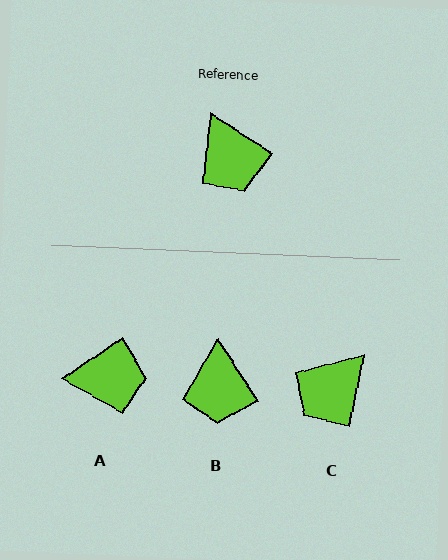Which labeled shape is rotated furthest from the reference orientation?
C, about 68 degrees away.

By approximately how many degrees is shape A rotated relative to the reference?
Approximately 68 degrees counter-clockwise.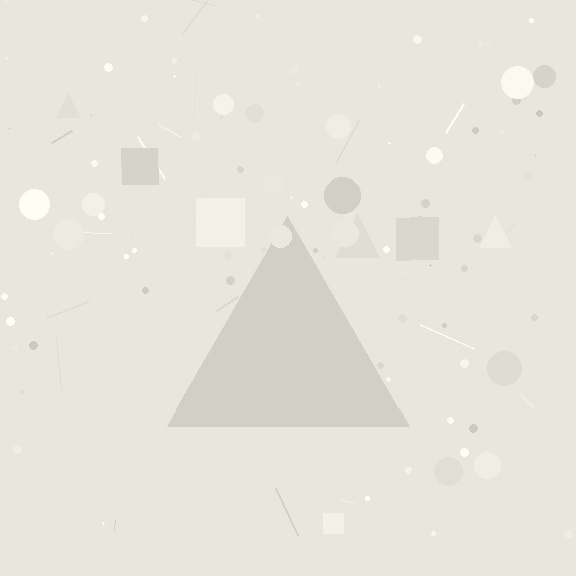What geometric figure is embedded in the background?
A triangle is embedded in the background.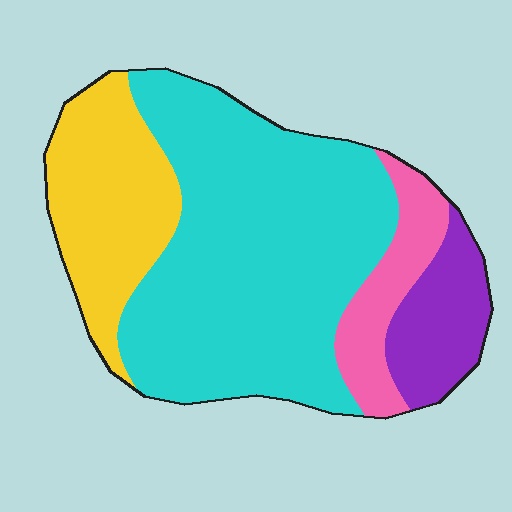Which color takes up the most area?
Cyan, at roughly 55%.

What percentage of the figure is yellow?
Yellow covers about 20% of the figure.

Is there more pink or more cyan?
Cyan.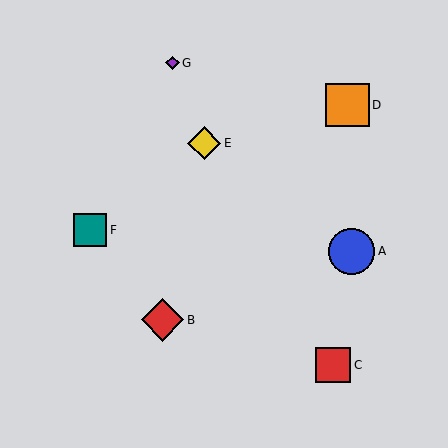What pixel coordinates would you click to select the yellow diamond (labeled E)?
Click at (204, 143) to select the yellow diamond E.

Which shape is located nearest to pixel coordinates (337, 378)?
The red square (labeled C) at (333, 365) is nearest to that location.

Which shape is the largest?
The blue circle (labeled A) is the largest.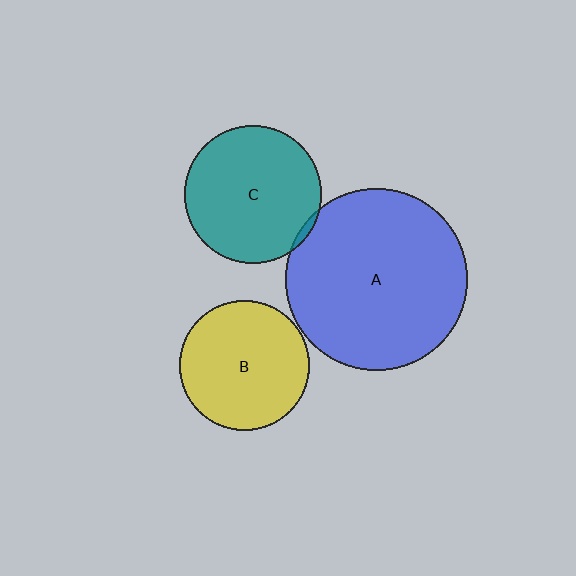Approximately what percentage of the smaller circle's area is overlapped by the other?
Approximately 5%.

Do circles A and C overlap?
Yes.